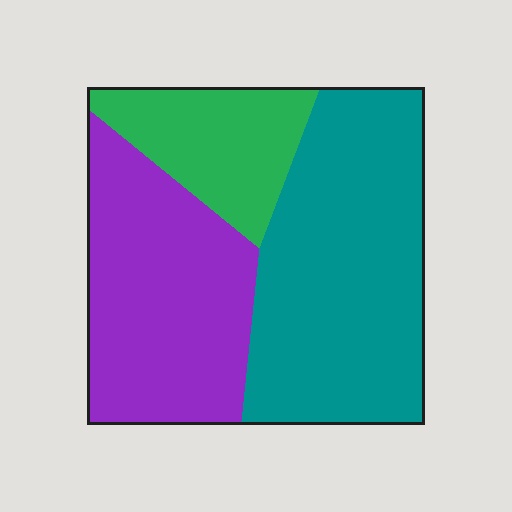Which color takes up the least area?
Green, at roughly 20%.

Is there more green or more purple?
Purple.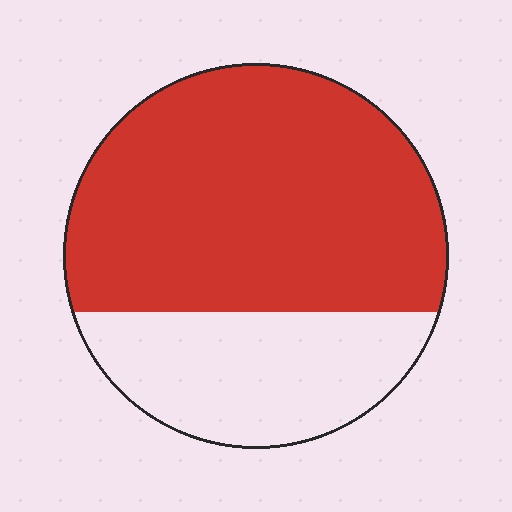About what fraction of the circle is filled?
About two thirds (2/3).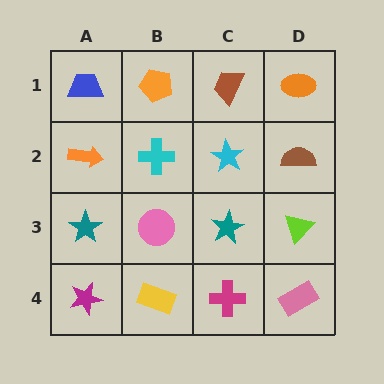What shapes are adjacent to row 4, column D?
A lime triangle (row 3, column D), a magenta cross (row 4, column C).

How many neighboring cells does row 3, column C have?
4.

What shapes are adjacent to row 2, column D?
An orange ellipse (row 1, column D), a lime triangle (row 3, column D), a cyan star (row 2, column C).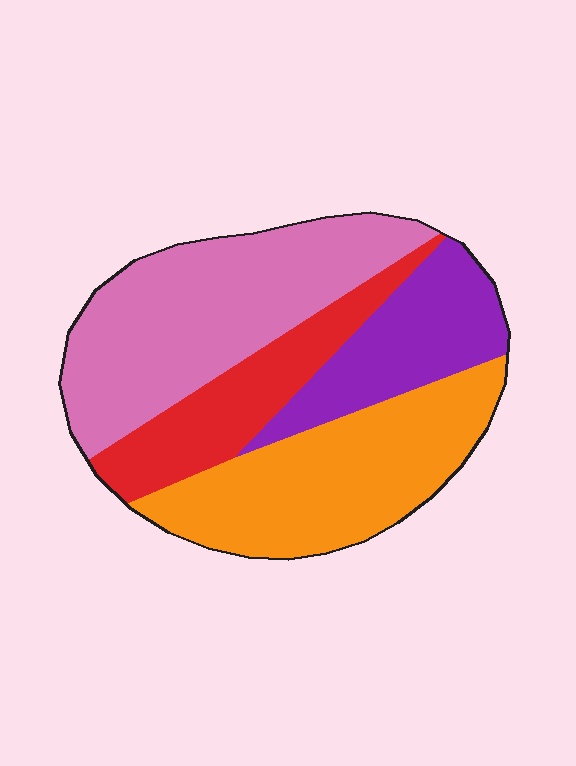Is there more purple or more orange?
Orange.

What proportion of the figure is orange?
Orange takes up between a quarter and a half of the figure.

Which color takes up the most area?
Pink, at roughly 35%.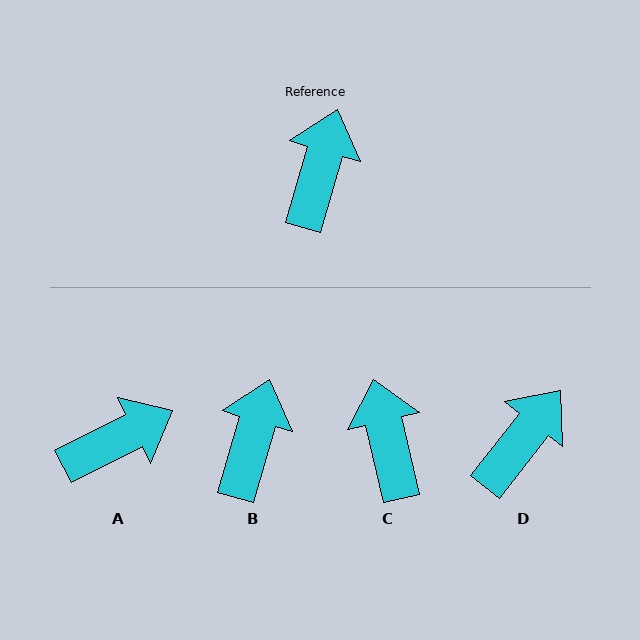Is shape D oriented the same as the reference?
No, it is off by about 22 degrees.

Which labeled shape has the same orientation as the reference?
B.